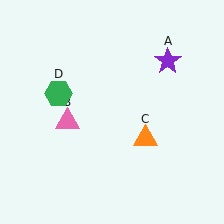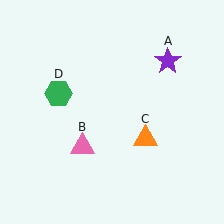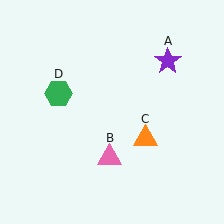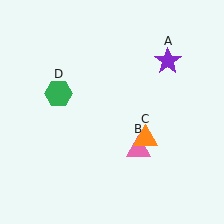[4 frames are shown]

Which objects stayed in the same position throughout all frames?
Purple star (object A) and orange triangle (object C) and green hexagon (object D) remained stationary.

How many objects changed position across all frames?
1 object changed position: pink triangle (object B).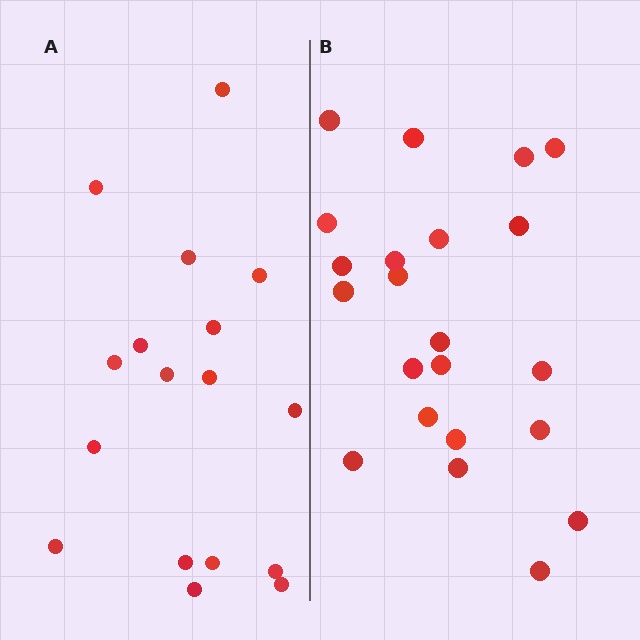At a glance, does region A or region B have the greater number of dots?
Region B (the right region) has more dots.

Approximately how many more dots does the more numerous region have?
Region B has about 5 more dots than region A.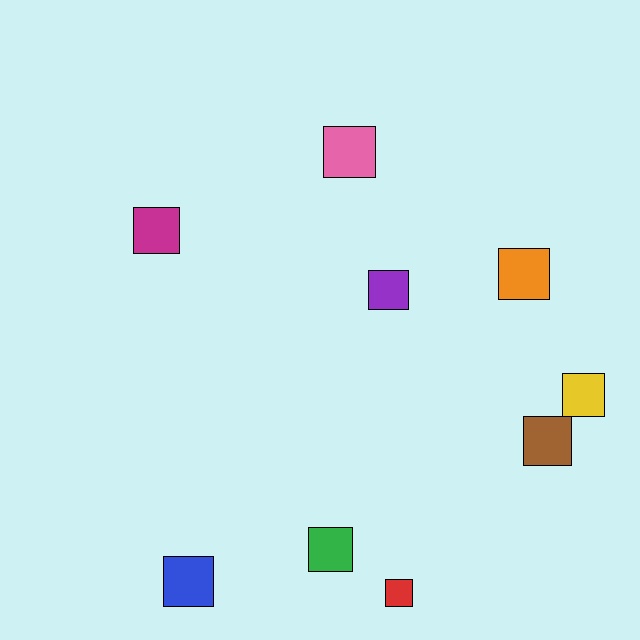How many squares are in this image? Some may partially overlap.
There are 9 squares.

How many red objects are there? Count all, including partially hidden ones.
There is 1 red object.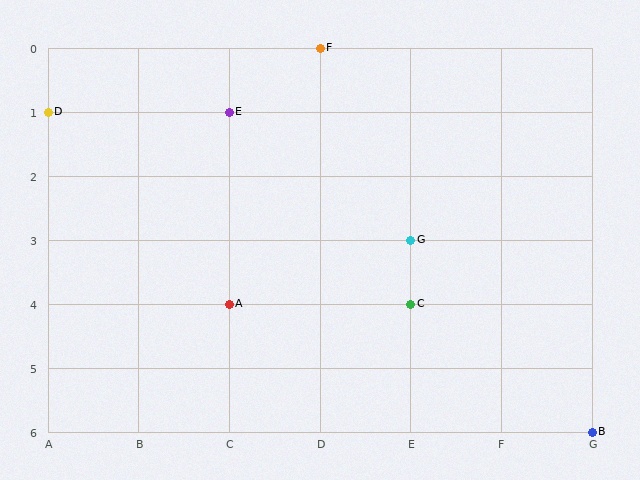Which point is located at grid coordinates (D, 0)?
Point F is at (D, 0).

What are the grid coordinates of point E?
Point E is at grid coordinates (C, 1).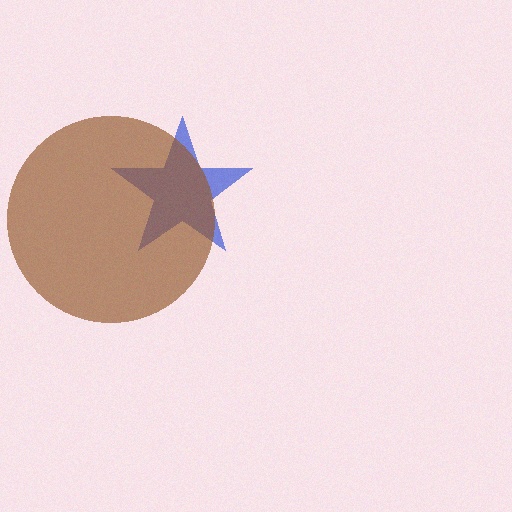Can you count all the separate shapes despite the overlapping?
Yes, there are 2 separate shapes.